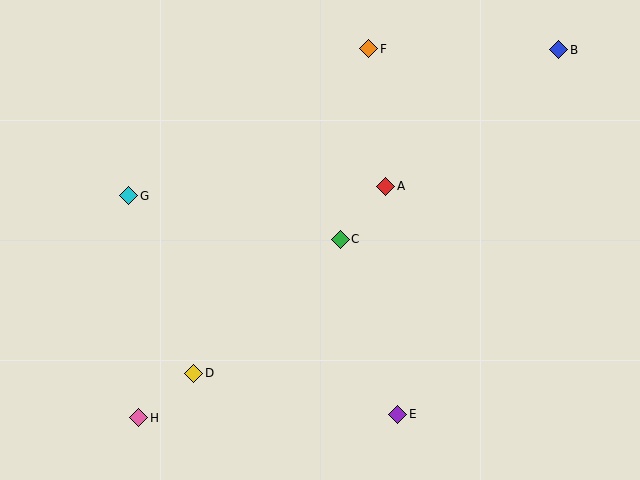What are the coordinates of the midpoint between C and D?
The midpoint between C and D is at (267, 306).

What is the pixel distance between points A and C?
The distance between A and C is 70 pixels.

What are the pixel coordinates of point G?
Point G is at (129, 196).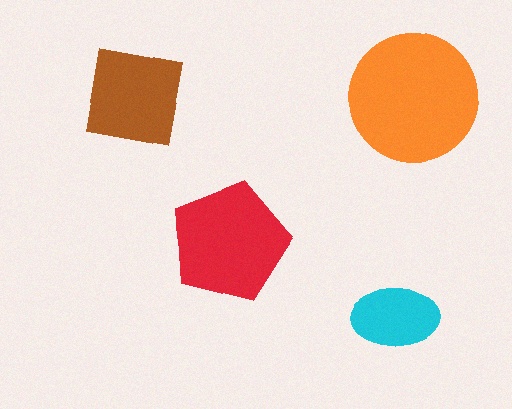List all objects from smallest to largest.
The cyan ellipse, the brown square, the red pentagon, the orange circle.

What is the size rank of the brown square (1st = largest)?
3rd.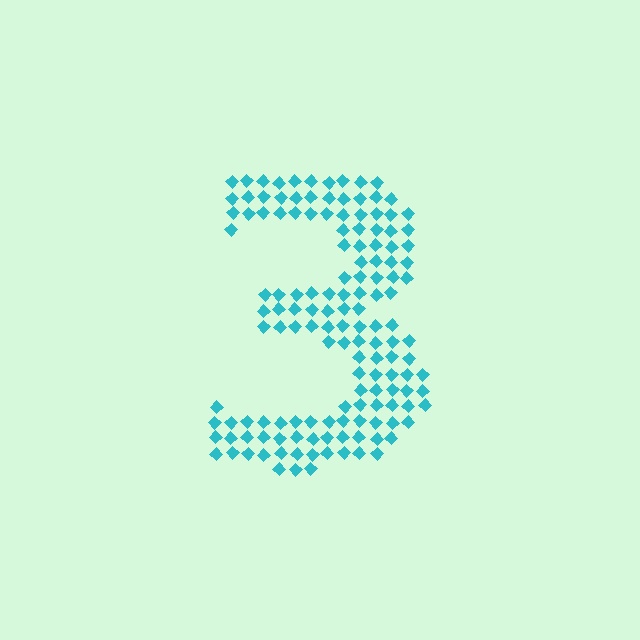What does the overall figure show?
The overall figure shows the digit 3.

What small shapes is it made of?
It is made of small diamonds.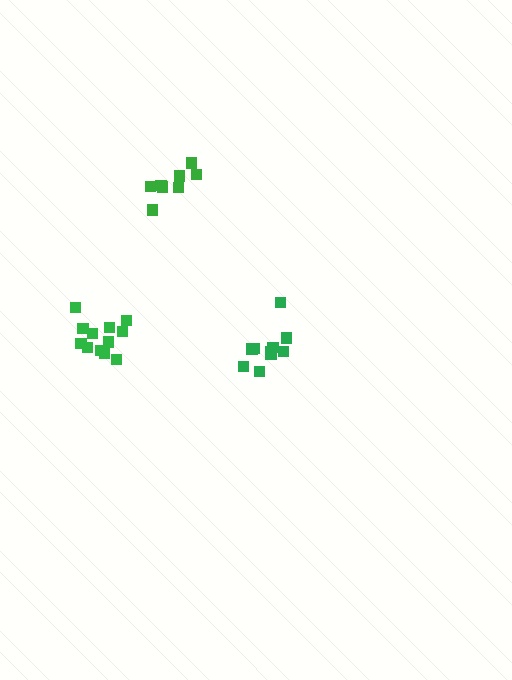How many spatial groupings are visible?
There are 3 spatial groupings.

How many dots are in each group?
Group 1: 10 dots, Group 2: 12 dots, Group 3: 8 dots (30 total).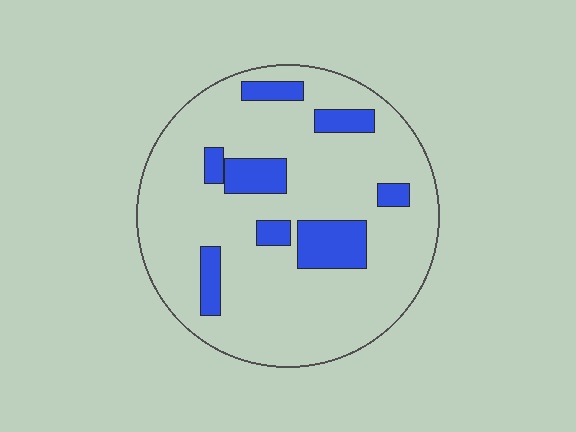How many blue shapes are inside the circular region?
8.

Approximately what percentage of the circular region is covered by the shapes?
Approximately 15%.